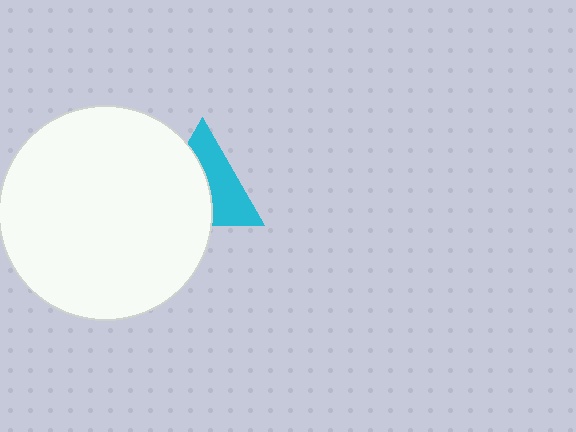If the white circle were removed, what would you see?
You would see the complete cyan triangle.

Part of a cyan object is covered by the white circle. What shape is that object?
It is a triangle.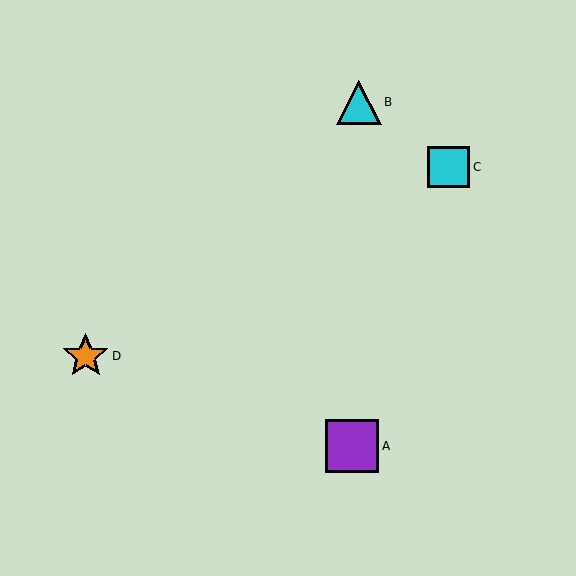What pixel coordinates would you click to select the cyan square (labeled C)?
Click at (449, 167) to select the cyan square C.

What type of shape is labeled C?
Shape C is a cyan square.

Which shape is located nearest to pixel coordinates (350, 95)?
The cyan triangle (labeled B) at (359, 102) is nearest to that location.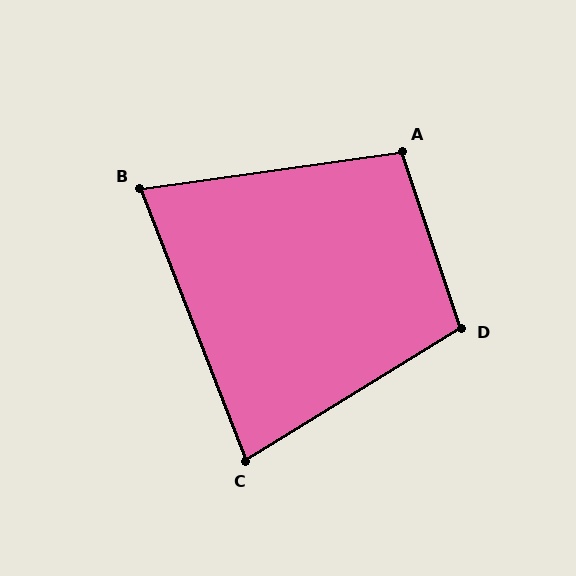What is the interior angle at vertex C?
Approximately 80 degrees (acute).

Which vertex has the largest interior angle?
D, at approximately 103 degrees.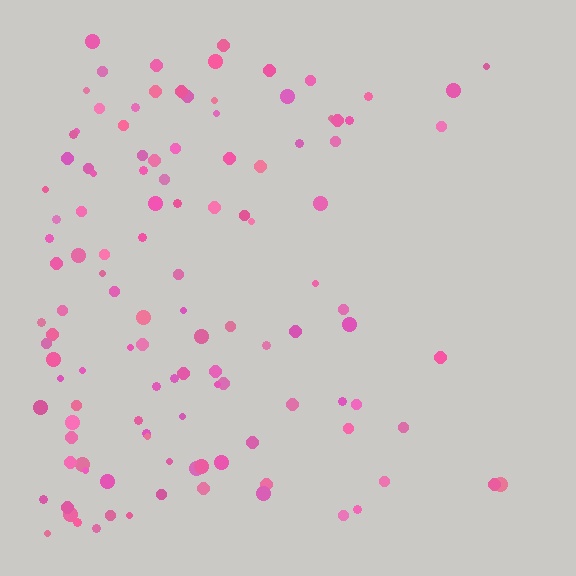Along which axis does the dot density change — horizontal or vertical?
Horizontal.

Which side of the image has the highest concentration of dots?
The left.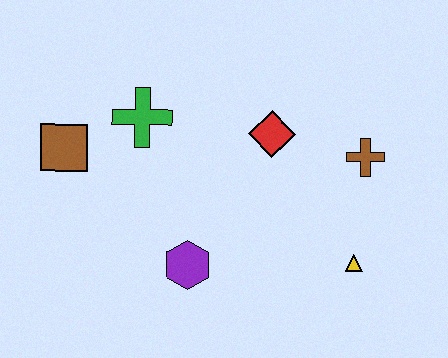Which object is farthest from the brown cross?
The brown square is farthest from the brown cross.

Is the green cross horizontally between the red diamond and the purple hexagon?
No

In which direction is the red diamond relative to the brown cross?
The red diamond is to the left of the brown cross.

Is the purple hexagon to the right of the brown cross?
No